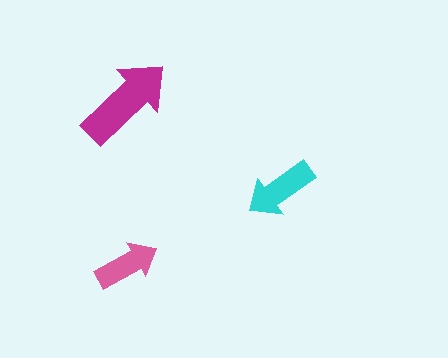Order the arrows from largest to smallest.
the magenta one, the cyan one, the pink one.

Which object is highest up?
The magenta arrow is topmost.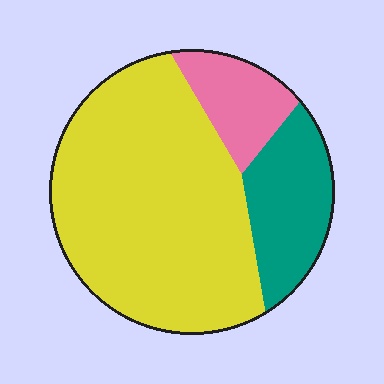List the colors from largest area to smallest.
From largest to smallest: yellow, teal, pink.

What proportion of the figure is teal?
Teal takes up less than a quarter of the figure.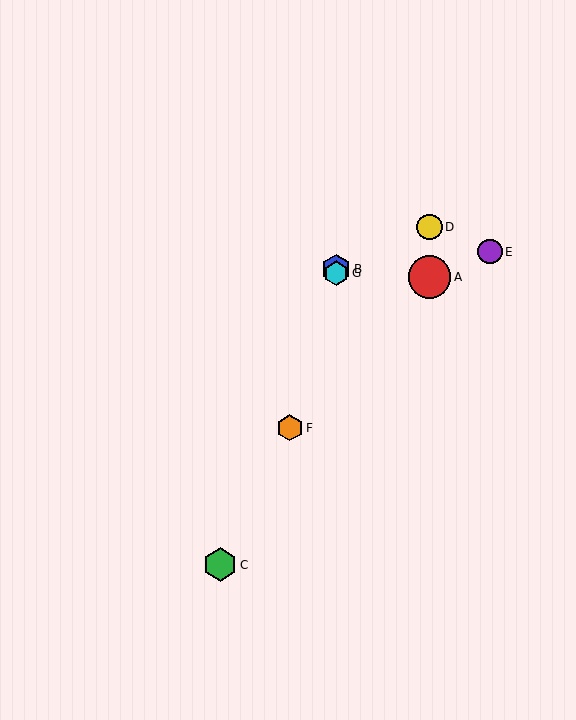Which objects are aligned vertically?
Objects B, G are aligned vertically.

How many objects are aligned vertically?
2 objects (B, G) are aligned vertically.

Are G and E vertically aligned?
No, G is at x≈336 and E is at x≈490.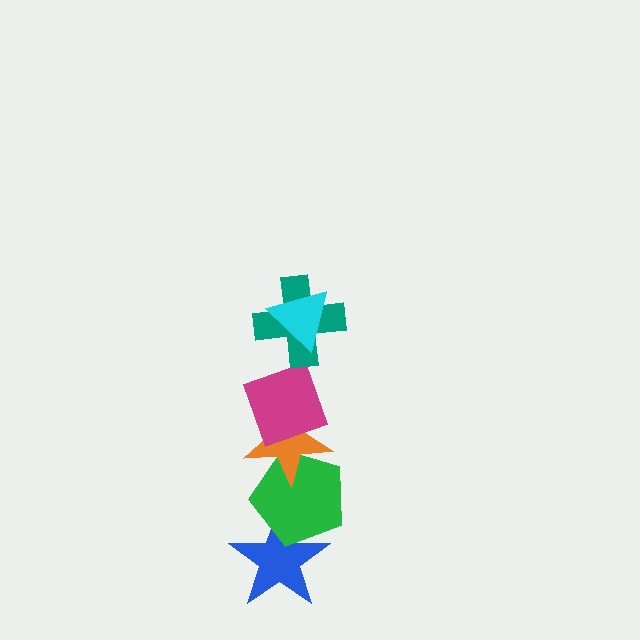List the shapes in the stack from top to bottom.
From top to bottom: the cyan triangle, the teal cross, the magenta diamond, the orange star, the green pentagon, the blue star.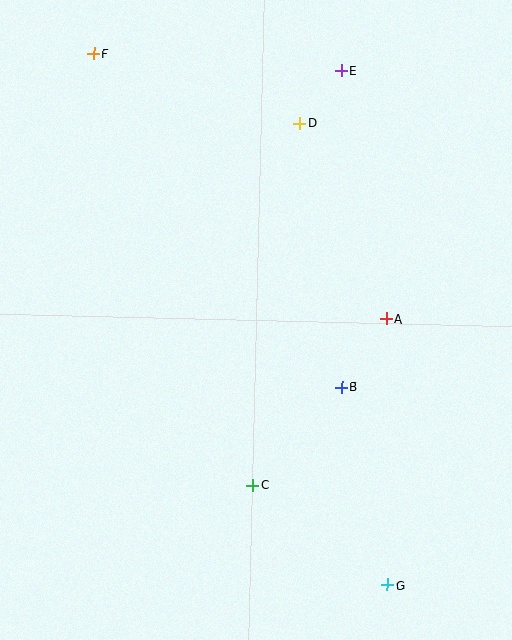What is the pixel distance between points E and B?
The distance between E and B is 317 pixels.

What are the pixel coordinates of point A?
Point A is at (386, 319).